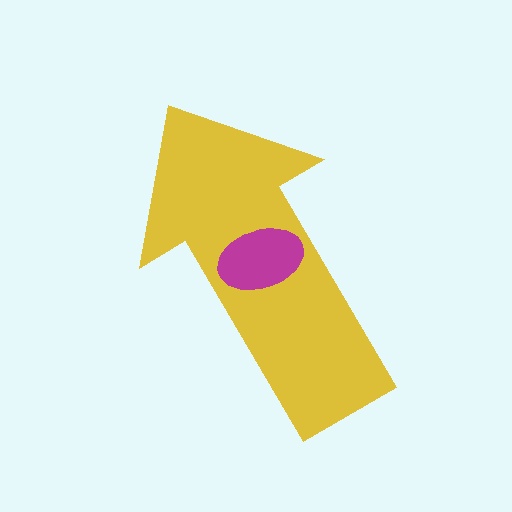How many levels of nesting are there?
2.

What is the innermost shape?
The magenta ellipse.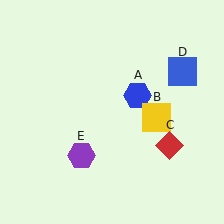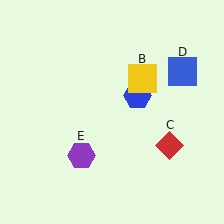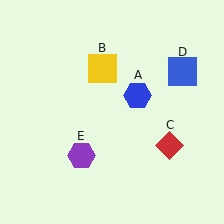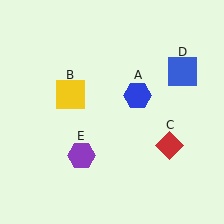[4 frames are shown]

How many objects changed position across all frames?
1 object changed position: yellow square (object B).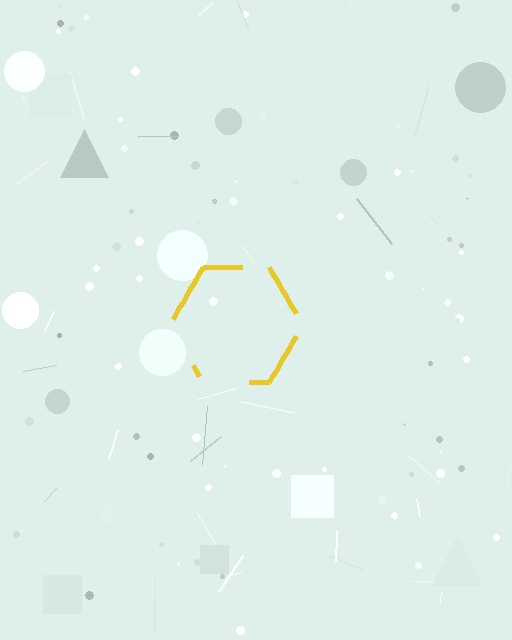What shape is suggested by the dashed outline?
The dashed outline suggests a hexagon.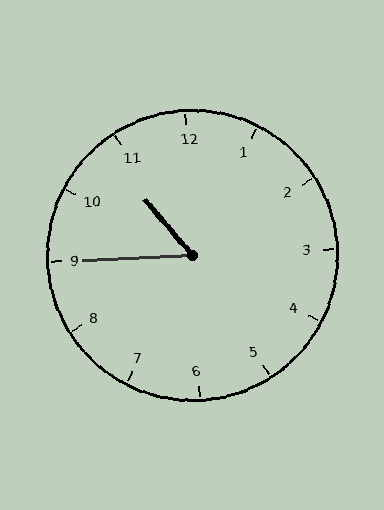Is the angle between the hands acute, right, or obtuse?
It is acute.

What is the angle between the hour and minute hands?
Approximately 52 degrees.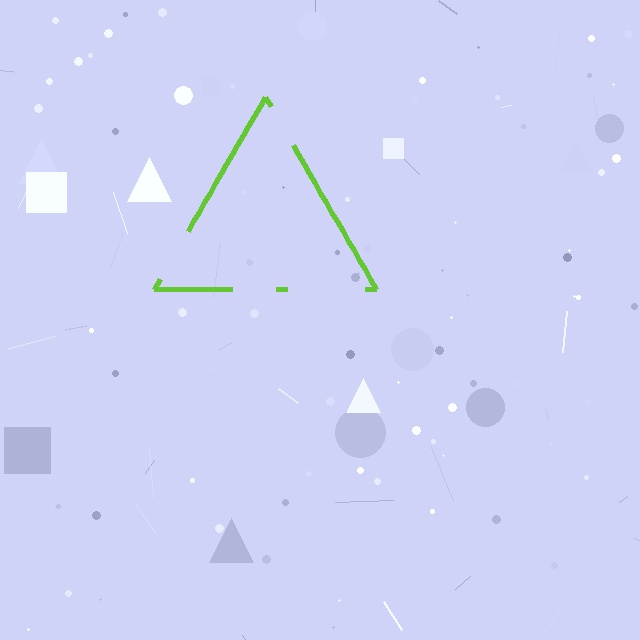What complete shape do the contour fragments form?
The contour fragments form a triangle.